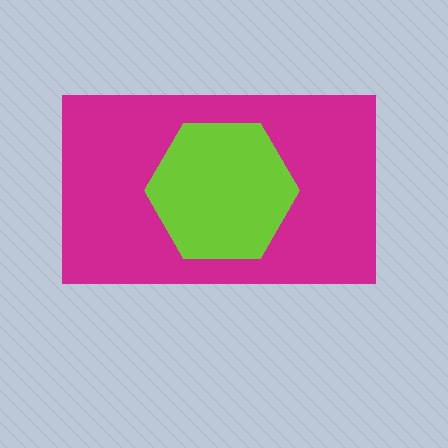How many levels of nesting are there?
2.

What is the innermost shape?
The lime hexagon.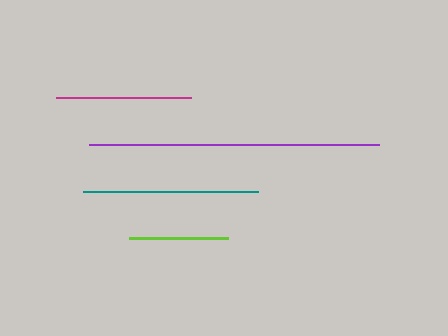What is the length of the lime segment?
The lime segment is approximately 99 pixels long.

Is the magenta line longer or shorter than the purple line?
The purple line is longer than the magenta line.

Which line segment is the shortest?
The lime line is the shortest at approximately 99 pixels.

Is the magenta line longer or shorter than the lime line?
The magenta line is longer than the lime line.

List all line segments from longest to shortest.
From longest to shortest: purple, teal, magenta, lime.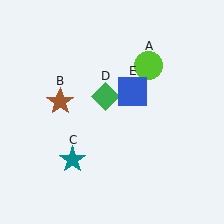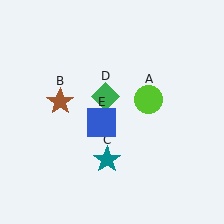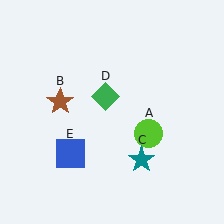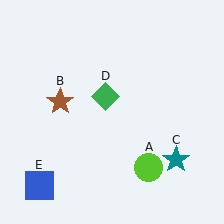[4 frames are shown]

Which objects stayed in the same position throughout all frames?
Brown star (object B) and green diamond (object D) remained stationary.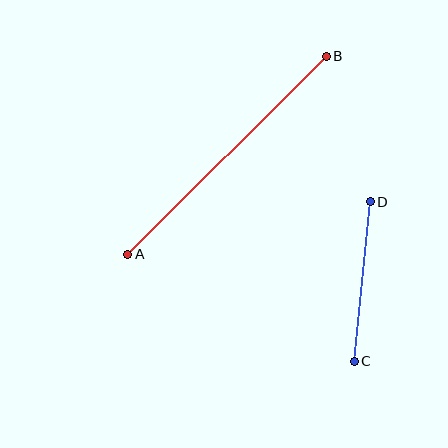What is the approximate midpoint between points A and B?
The midpoint is at approximately (227, 155) pixels.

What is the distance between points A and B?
The distance is approximately 280 pixels.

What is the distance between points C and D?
The distance is approximately 160 pixels.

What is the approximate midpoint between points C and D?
The midpoint is at approximately (362, 282) pixels.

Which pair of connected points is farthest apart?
Points A and B are farthest apart.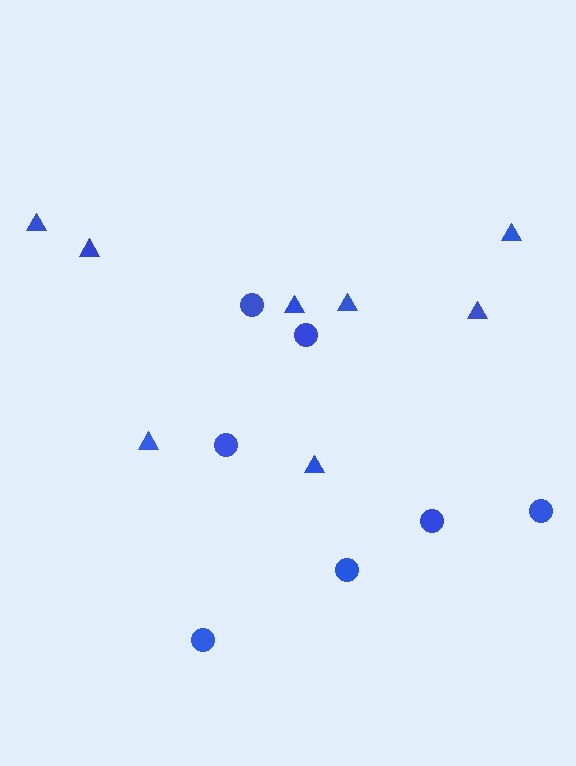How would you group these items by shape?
There are 2 groups: one group of triangles (8) and one group of circles (7).